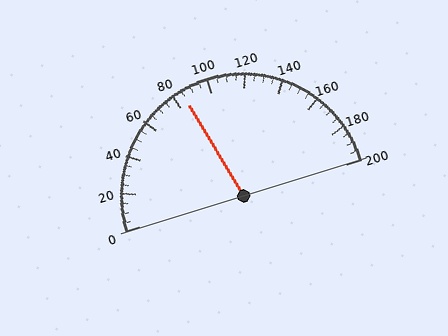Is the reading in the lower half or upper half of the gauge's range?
The reading is in the lower half of the range (0 to 200).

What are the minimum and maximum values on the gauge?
The gauge ranges from 0 to 200.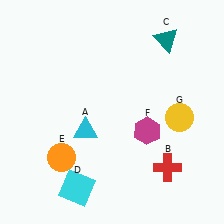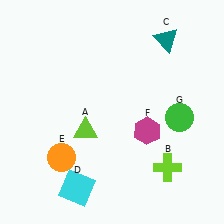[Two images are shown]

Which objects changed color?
A changed from cyan to lime. B changed from red to lime. G changed from yellow to green.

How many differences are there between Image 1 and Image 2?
There are 3 differences between the two images.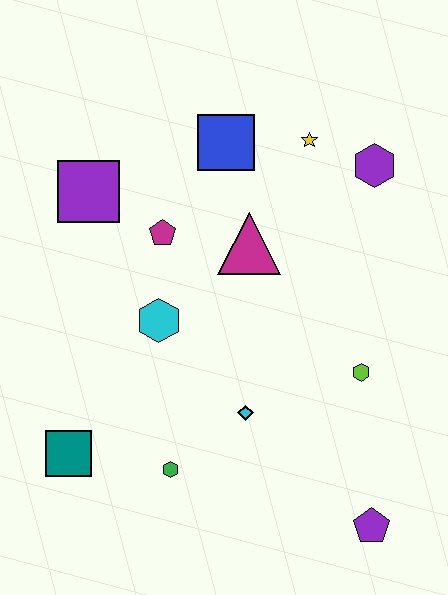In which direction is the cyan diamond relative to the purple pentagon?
The cyan diamond is to the left of the purple pentagon.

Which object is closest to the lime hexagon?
The cyan diamond is closest to the lime hexagon.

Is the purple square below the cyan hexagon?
No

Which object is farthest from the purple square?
The purple pentagon is farthest from the purple square.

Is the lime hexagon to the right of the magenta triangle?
Yes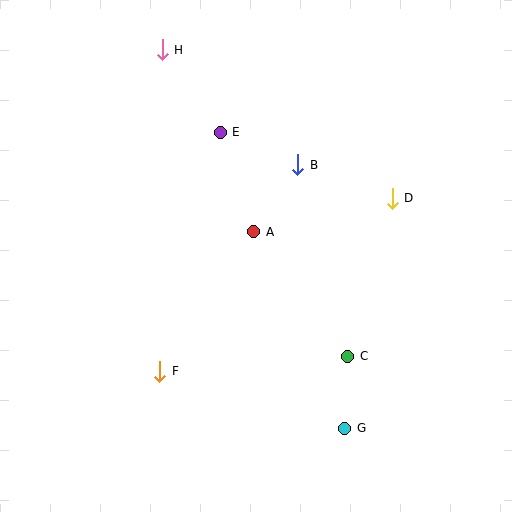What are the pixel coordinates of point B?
Point B is at (298, 165).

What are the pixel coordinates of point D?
Point D is at (392, 198).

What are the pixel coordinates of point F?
Point F is at (160, 371).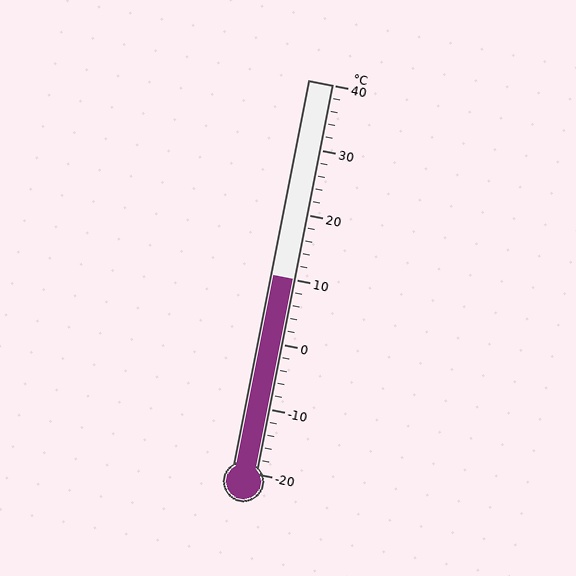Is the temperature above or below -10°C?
The temperature is above -10°C.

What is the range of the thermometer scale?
The thermometer scale ranges from -20°C to 40°C.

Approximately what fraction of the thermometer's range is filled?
The thermometer is filled to approximately 50% of its range.